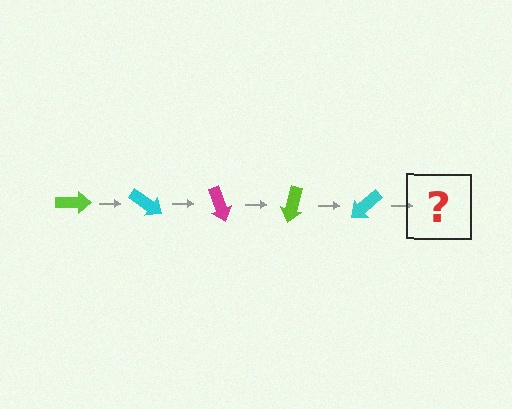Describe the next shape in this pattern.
It should be a magenta arrow, rotated 175 degrees from the start.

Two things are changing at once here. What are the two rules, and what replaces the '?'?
The two rules are that it rotates 35 degrees each step and the color cycles through lime, cyan, and magenta. The '?' should be a magenta arrow, rotated 175 degrees from the start.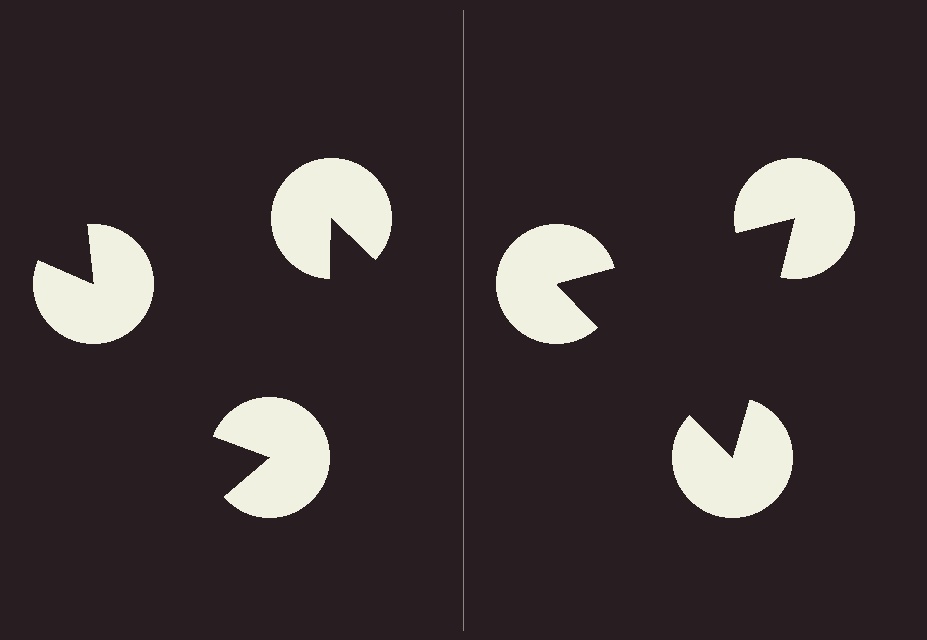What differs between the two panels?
The pac-man discs are positioned identically on both sides; only the wedge orientations differ. On the right they align to a triangle; on the left they are misaligned.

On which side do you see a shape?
An illusory triangle appears on the right side. On the left side the wedge cuts are rotated, so no coherent shape forms.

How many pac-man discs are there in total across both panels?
6 — 3 on each side.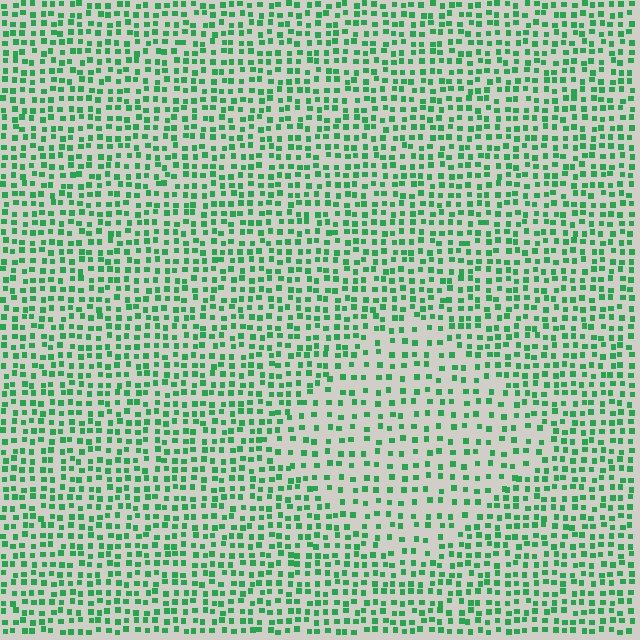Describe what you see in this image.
The image contains small green elements arranged at two different densities. A diamond-shaped region is visible where the elements are less densely packed than the surrounding area.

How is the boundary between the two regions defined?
The boundary is defined by a change in element density (approximately 1.7x ratio). All elements are the same color, size, and shape.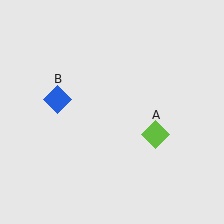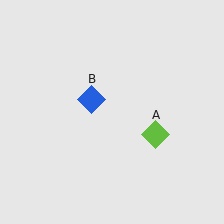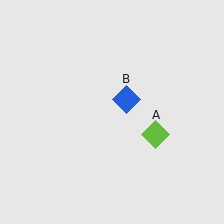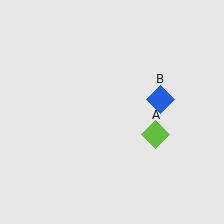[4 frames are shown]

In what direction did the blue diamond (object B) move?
The blue diamond (object B) moved right.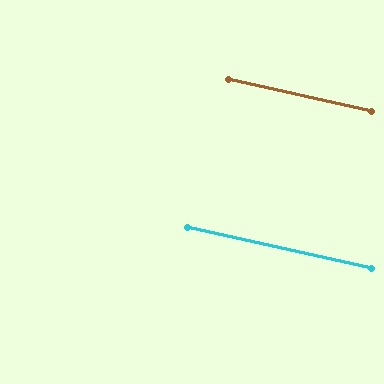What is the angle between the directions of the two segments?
Approximately 0 degrees.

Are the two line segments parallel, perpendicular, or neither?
Parallel — their directions differ by only 0.3°.